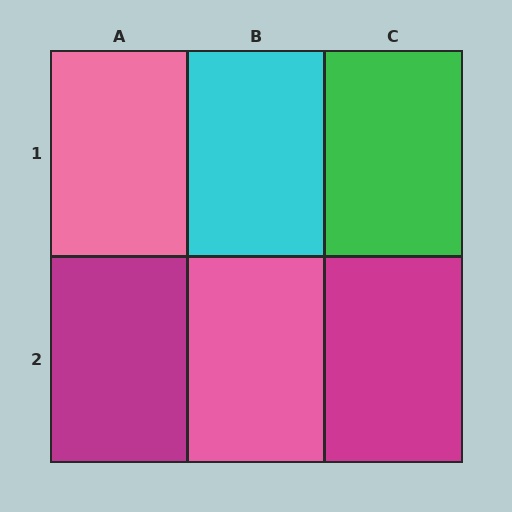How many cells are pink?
2 cells are pink.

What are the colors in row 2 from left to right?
Magenta, pink, magenta.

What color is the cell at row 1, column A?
Pink.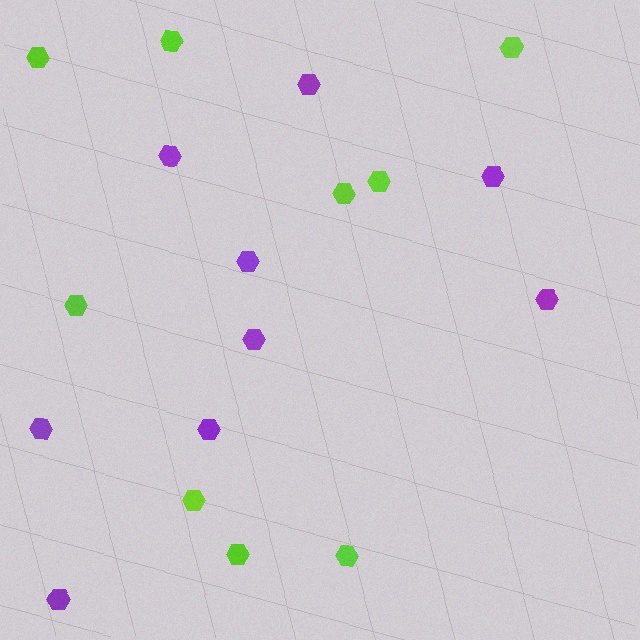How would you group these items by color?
There are 2 groups: one group of lime hexagons (9) and one group of purple hexagons (9).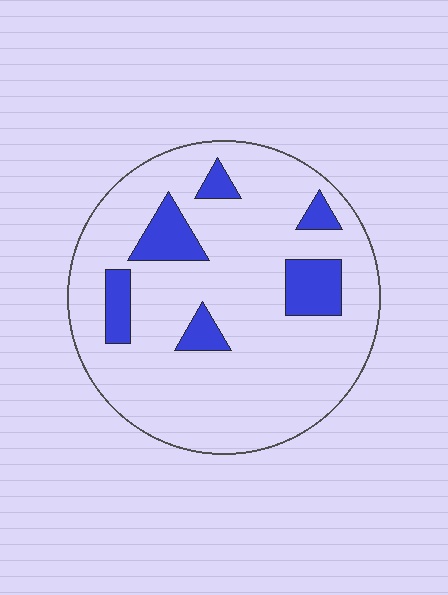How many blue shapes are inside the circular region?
6.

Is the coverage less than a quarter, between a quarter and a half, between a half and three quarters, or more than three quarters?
Less than a quarter.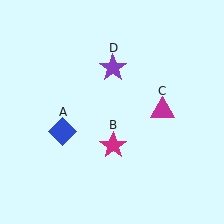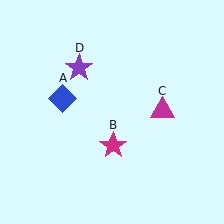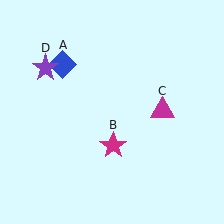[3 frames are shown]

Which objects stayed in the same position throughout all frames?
Magenta star (object B) and magenta triangle (object C) remained stationary.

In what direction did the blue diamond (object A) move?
The blue diamond (object A) moved up.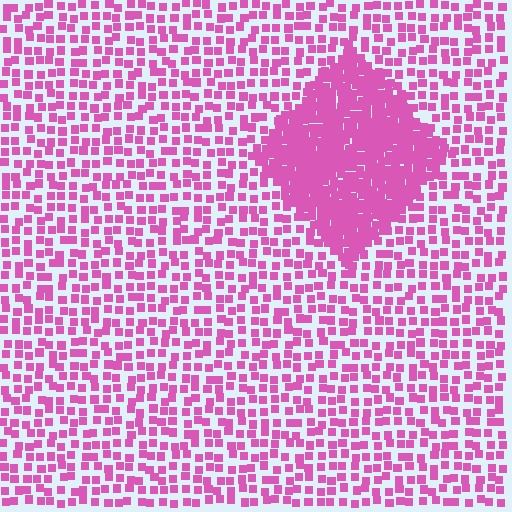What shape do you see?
I see a diamond.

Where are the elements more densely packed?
The elements are more densely packed inside the diamond boundary.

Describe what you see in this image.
The image contains small pink elements arranged at two different densities. A diamond-shaped region is visible where the elements are more densely packed than the surrounding area.